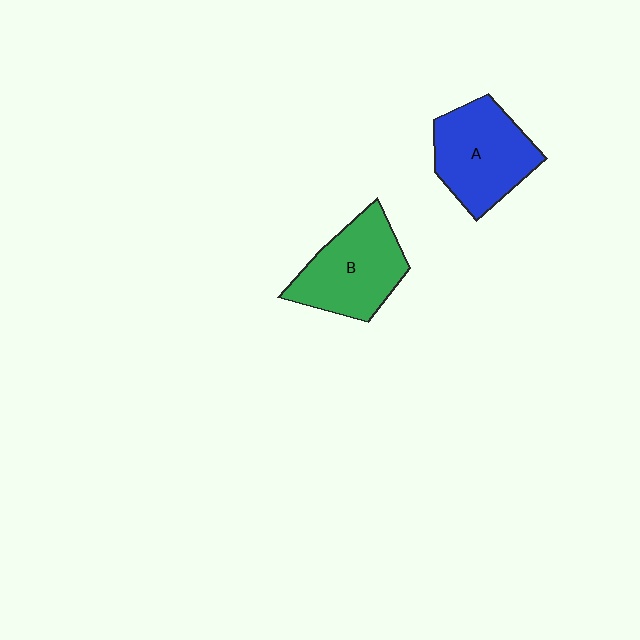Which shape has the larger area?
Shape A (blue).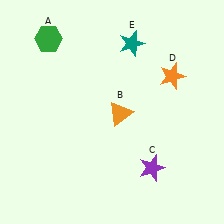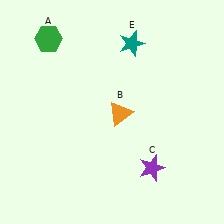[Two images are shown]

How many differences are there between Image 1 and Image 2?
There is 1 difference between the two images.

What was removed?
The orange star (D) was removed in Image 2.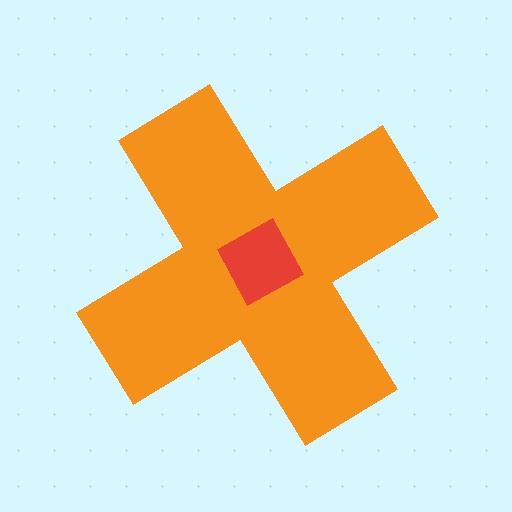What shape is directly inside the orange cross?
The red square.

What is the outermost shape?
The orange cross.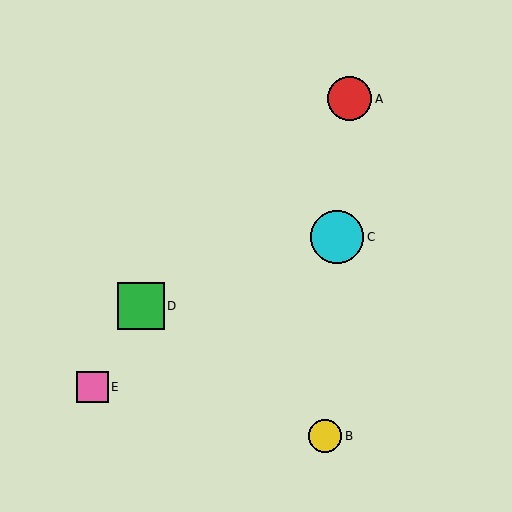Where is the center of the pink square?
The center of the pink square is at (92, 387).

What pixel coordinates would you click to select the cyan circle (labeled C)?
Click at (337, 237) to select the cyan circle C.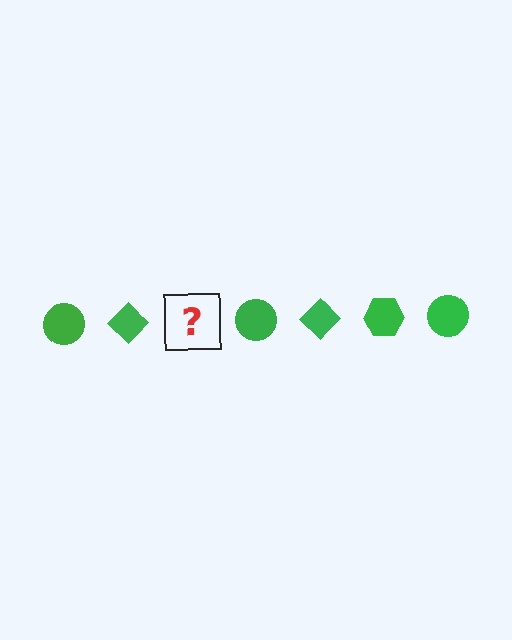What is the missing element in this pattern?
The missing element is a green hexagon.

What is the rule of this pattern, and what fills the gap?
The rule is that the pattern cycles through circle, diamond, hexagon shapes in green. The gap should be filled with a green hexagon.